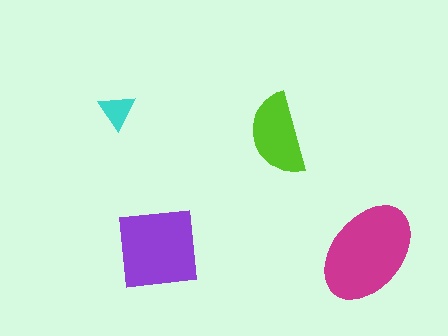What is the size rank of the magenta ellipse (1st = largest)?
1st.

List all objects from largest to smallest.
The magenta ellipse, the purple square, the lime semicircle, the cyan triangle.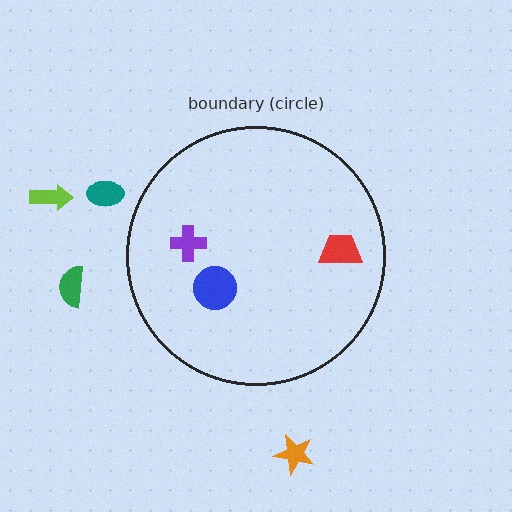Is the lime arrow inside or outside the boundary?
Outside.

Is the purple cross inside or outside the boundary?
Inside.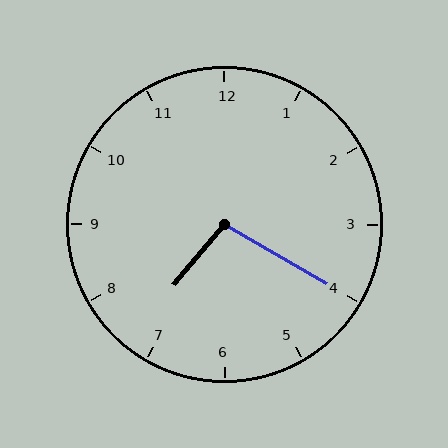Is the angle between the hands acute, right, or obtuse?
It is obtuse.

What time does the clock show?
7:20.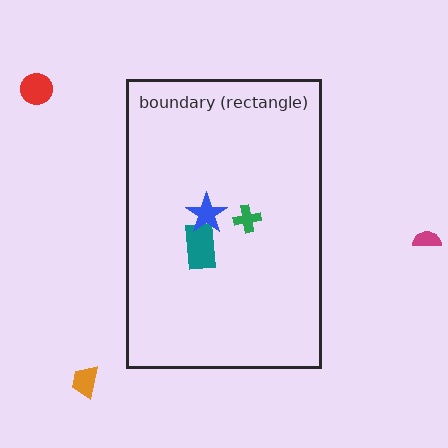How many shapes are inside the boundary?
3 inside, 3 outside.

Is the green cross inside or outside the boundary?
Inside.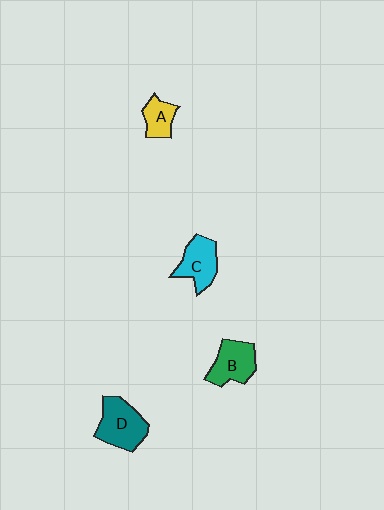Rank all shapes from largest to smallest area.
From largest to smallest: D (teal), B (green), C (cyan), A (yellow).